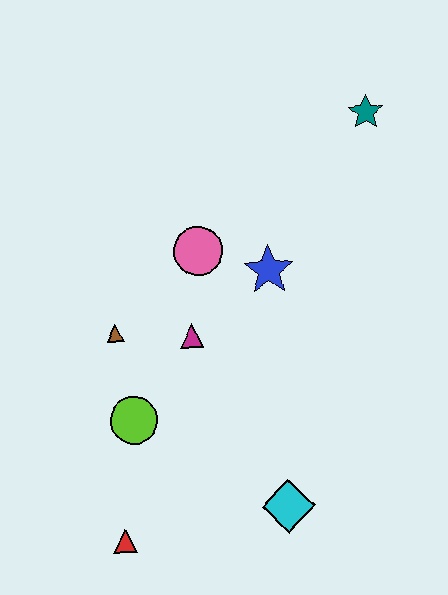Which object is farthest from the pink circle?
The red triangle is farthest from the pink circle.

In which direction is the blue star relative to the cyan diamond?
The blue star is above the cyan diamond.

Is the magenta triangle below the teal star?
Yes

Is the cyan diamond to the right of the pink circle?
Yes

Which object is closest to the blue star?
The pink circle is closest to the blue star.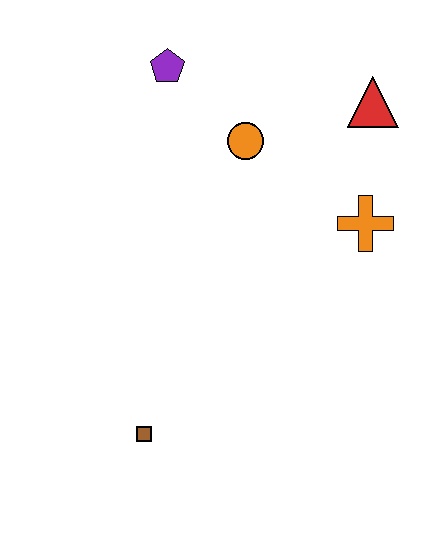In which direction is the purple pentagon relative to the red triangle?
The purple pentagon is to the left of the red triangle.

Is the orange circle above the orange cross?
Yes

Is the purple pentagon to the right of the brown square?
Yes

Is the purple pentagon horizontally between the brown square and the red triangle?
Yes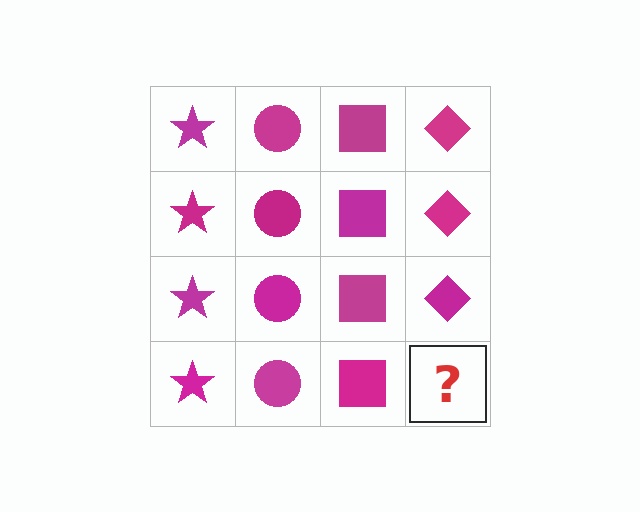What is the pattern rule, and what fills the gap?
The rule is that each column has a consistent shape. The gap should be filled with a magenta diamond.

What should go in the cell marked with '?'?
The missing cell should contain a magenta diamond.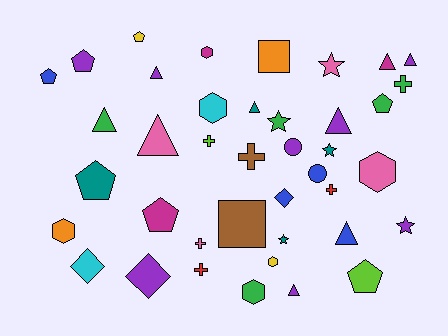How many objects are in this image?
There are 40 objects.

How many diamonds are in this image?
There are 3 diamonds.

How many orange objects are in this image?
There are 2 orange objects.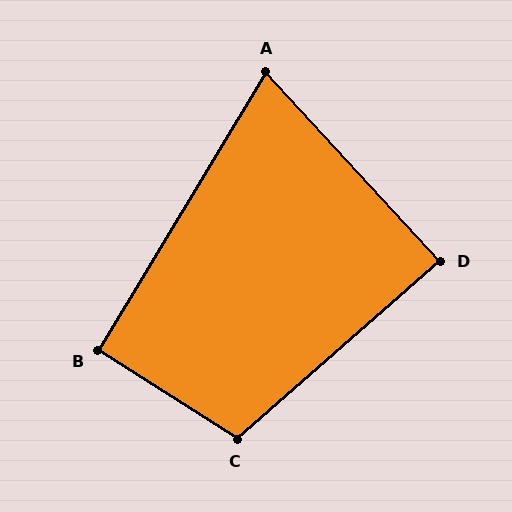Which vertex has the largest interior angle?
C, at approximately 106 degrees.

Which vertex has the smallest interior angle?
A, at approximately 74 degrees.